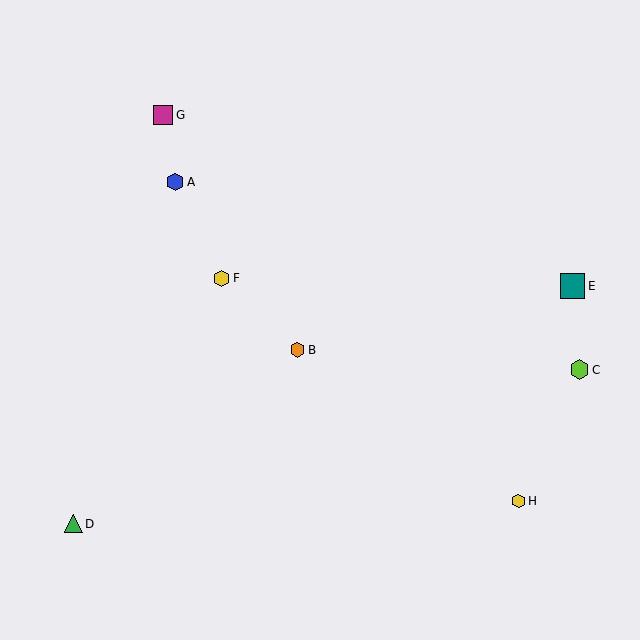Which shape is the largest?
The teal square (labeled E) is the largest.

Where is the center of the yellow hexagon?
The center of the yellow hexagon is at (518, 501).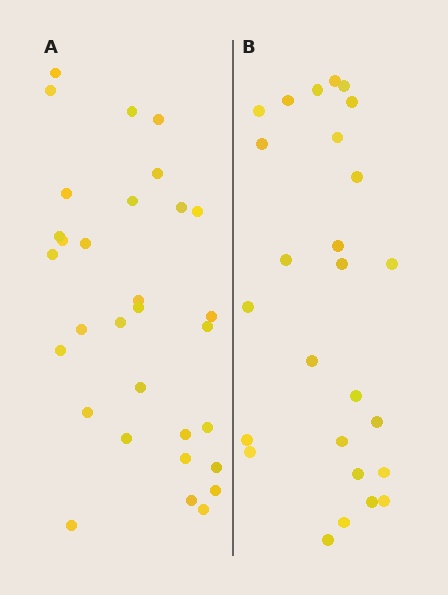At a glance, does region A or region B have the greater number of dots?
Region A (the left region) has more dots.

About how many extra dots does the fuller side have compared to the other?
Region A has about 5 more dots than region B.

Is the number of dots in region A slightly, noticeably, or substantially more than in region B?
Region A has only slightly more — the two regions are fairly close. The ratio is roughly 1.2 to 1.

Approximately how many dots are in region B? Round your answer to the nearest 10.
About 30 dots. (The exact count is 26, which rounds to 30.)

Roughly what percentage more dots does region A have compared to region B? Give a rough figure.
About 20% more.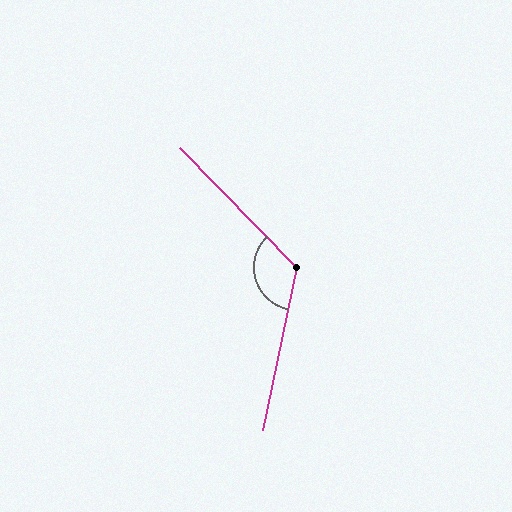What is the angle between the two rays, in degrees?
Approximately 124 degrees.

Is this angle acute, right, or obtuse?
It is obtuse.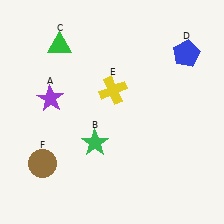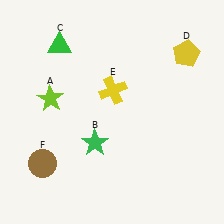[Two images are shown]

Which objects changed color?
A changed from purple to lime. D changed from blue to yellow.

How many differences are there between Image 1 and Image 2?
There are 2 differences between the two images.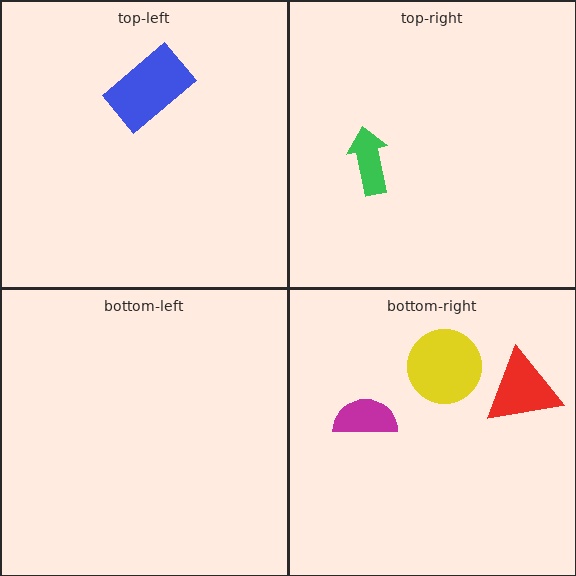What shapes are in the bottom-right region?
The yellow circle, the red triangle, the magenta semicircle.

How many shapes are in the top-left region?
1.